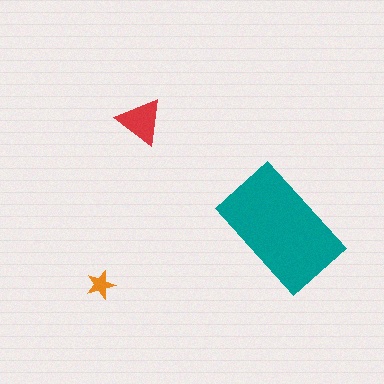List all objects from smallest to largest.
The orange star, the red triangle, the teal rectangle.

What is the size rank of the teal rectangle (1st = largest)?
1st.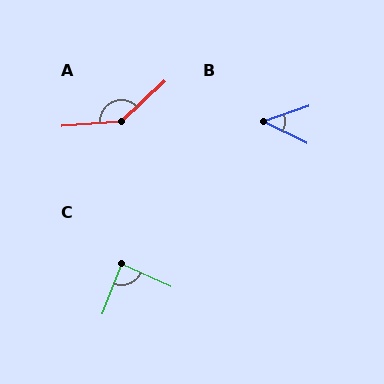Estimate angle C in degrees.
Approximately 87 degrees.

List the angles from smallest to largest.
B (45°), C (87°), A (141°).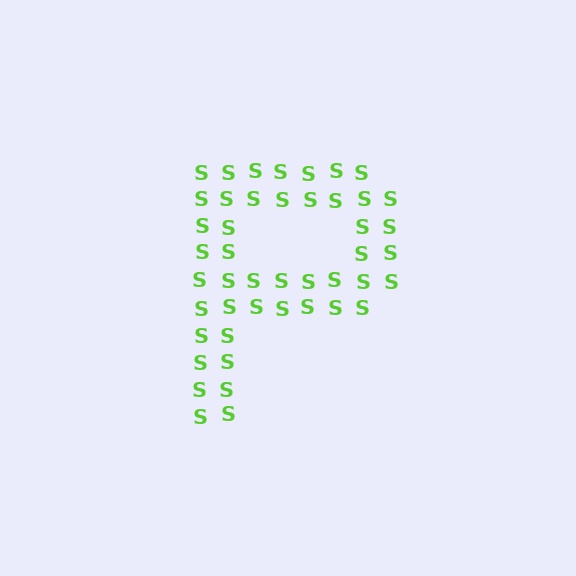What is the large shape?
The large shape is the letter P.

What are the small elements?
The small elements are letter S's.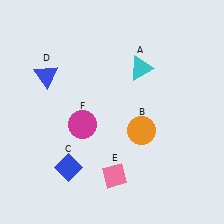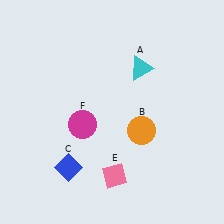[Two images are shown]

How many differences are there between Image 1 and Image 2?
There is 1 difference between the two images.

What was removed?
The blue triangle (D) was removed in Image 2.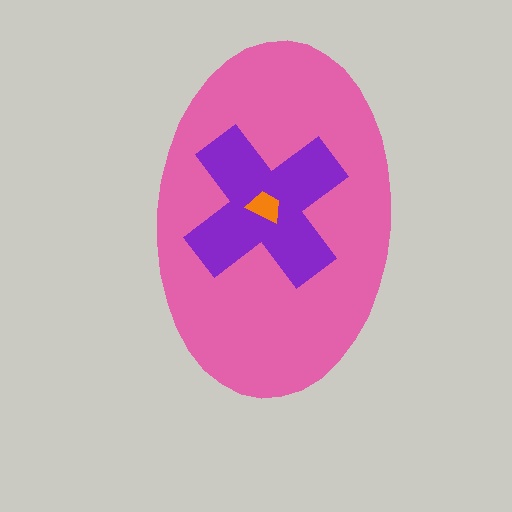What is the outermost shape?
The pink ellipse.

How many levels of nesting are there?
3.